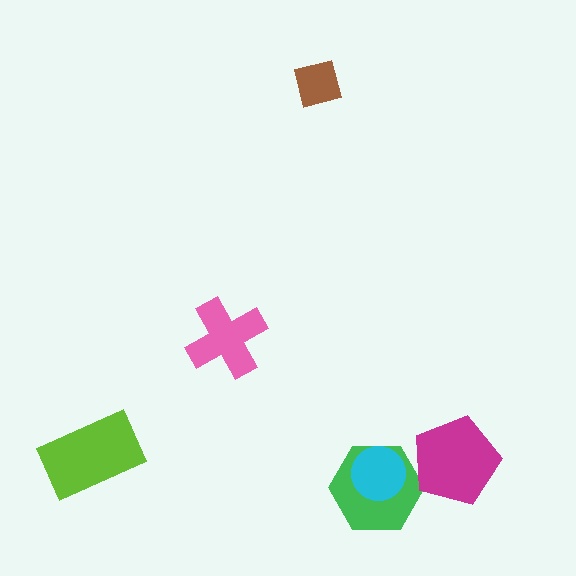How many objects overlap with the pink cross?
0 objects overlap with the pink cross.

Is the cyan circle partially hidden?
No, no other shape covers it.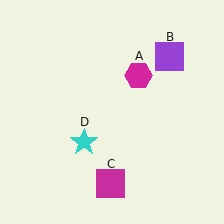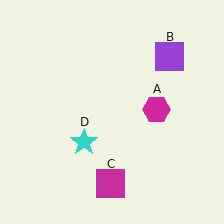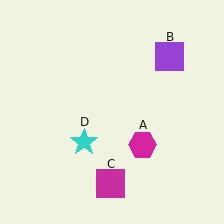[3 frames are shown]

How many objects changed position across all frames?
1 object changed position: magenta hexagon (object A).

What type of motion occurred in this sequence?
The magenta hexagon (object A) rotated clockwise around the center of the scene.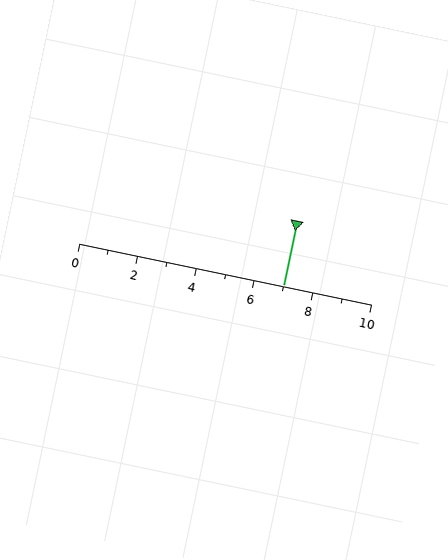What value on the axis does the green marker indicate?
The marker indicates approximately 7.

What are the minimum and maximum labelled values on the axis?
The axis runs from 0 to 10.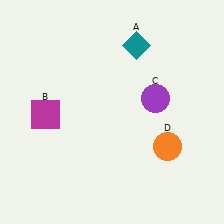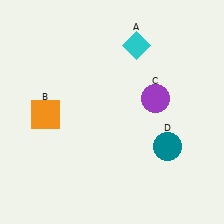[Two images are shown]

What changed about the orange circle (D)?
In Image 1, D is orange. In Image 2, it changed to teal.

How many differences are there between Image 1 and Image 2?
There are 3 differences between the two images.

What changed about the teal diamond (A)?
In Image 1, A is teal. In Image 2, it changed to cyan.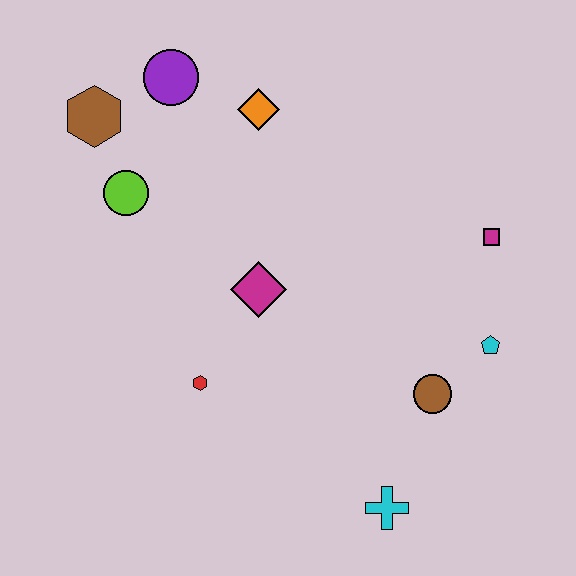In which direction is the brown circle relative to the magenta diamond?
The brown circle is to the right of the magenta diamond.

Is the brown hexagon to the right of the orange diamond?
No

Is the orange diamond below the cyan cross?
No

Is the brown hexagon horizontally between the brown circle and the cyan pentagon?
No